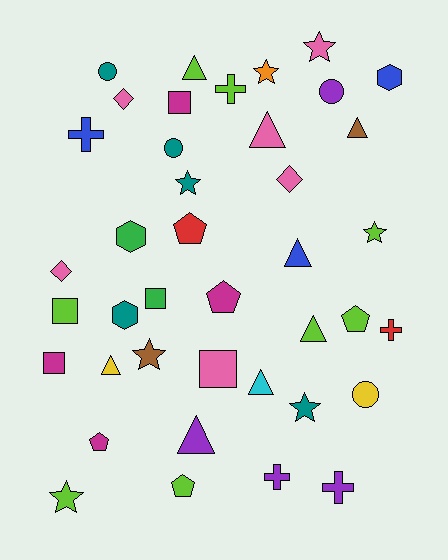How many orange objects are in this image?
There is 1 orange object.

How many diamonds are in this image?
There are 3 diamonds.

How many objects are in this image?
There are 40 objects.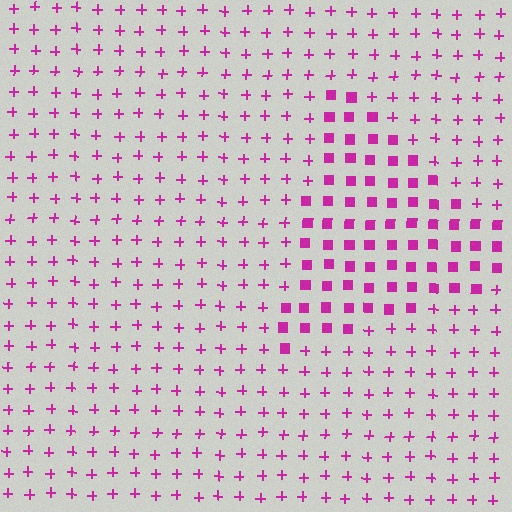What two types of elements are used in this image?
The image uses squares inside the triangle region and plus signs outside it.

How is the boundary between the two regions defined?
The boundary is defined by a change in element shape: squares inside vs. plus signs outside. All elements share the same color and spacing.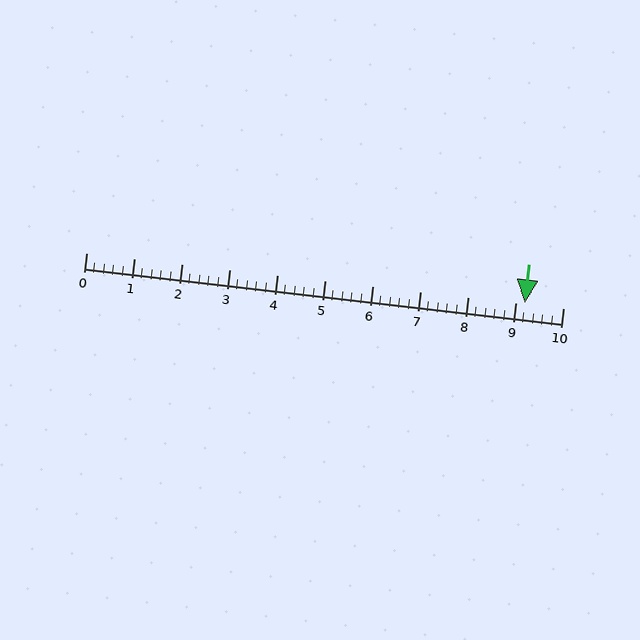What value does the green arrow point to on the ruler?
The green arrow points to approximately 9.2.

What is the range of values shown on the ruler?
The ruler shows values from 0 to 10.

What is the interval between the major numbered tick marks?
The major tick marks are spaced 1 units apart.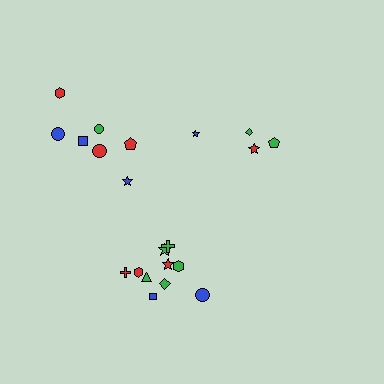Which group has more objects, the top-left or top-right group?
The top-left group.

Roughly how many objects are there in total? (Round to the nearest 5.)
Roughly 20 objects in total.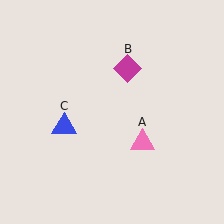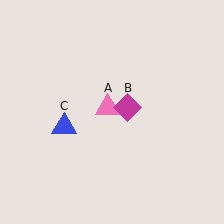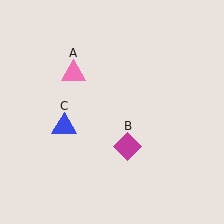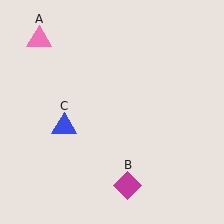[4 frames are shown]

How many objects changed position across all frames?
2 objects changed position: pink triangle (object A), magenta diamond (object B).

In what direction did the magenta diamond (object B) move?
The magenta diamond (object B) moved down.